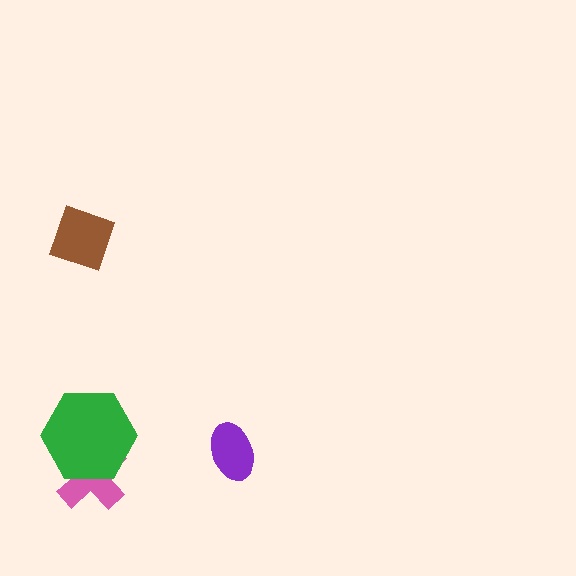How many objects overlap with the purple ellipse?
0 objects overlap with the purple ellipse.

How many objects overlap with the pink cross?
1 object overlaps with the pink cross.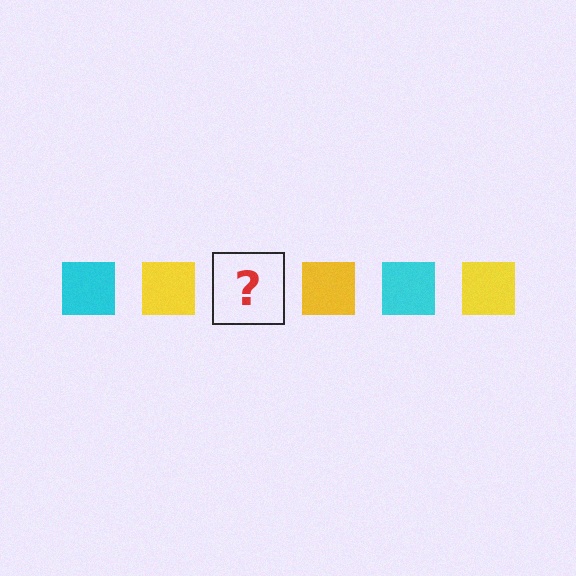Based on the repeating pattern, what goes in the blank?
The blank should be a cyan square.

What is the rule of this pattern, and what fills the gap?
The rule is that the pattern cycles through cyan, yellow squares. The gap should be filled with a cyan square.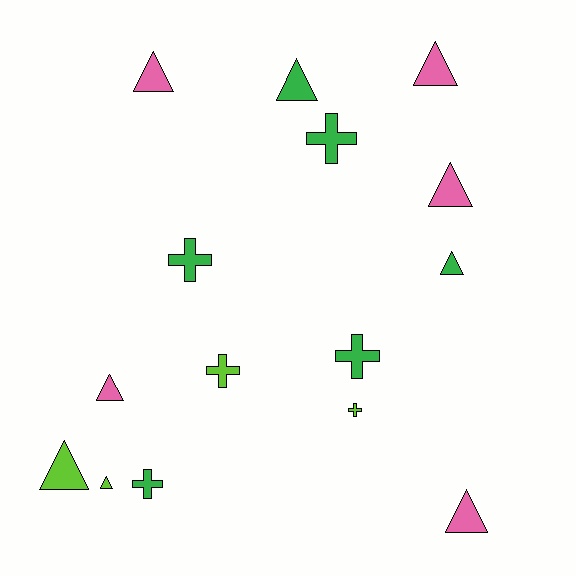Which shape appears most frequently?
Triangle, with 9 objects.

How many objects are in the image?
There are 15 objects.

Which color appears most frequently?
Green, with 6 objects.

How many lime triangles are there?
There are 2 lime triangles.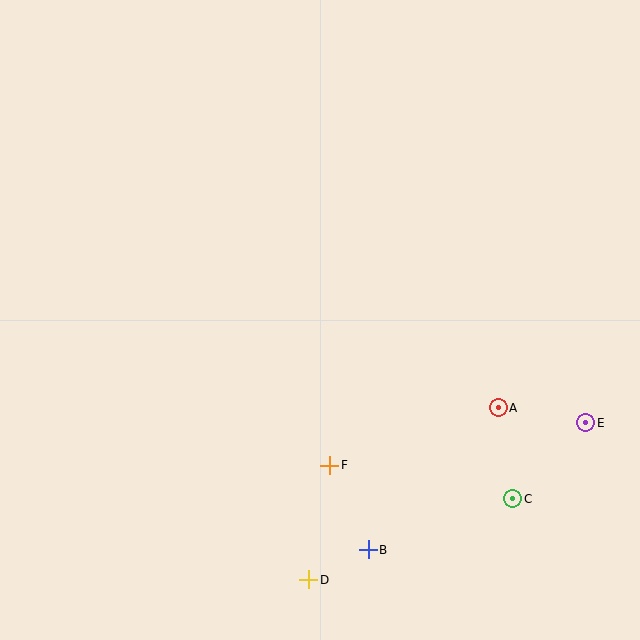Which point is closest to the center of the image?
Point F at (330, 465) is closest to the center.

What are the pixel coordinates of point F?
Point F is at (330, 465).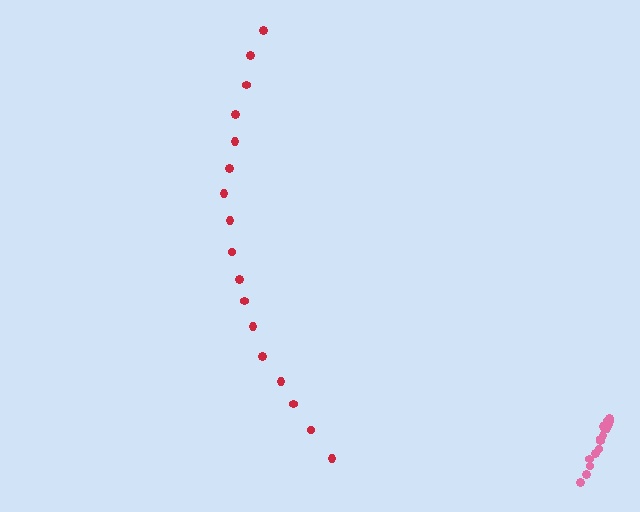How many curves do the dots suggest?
There are 2 distinct paths.